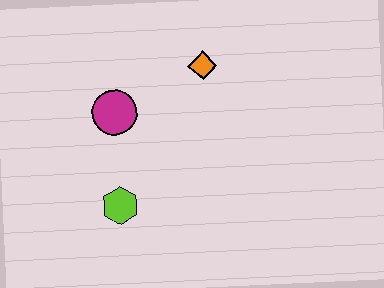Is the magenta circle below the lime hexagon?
No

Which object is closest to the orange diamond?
The magenta circle is closest to the orange diamond.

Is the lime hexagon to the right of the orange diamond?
No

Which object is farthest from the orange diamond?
The lime hexagon is farthest from the orange diamond.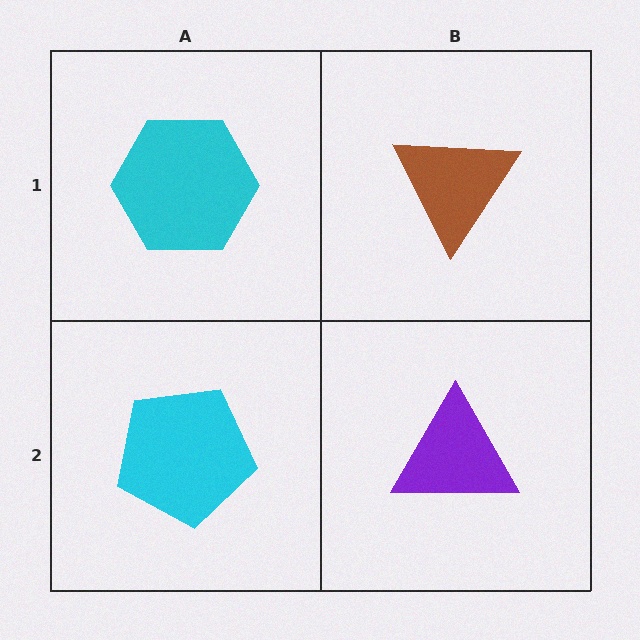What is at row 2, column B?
A purple triangle.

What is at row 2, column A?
A cyan pentagon.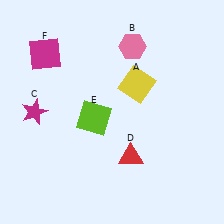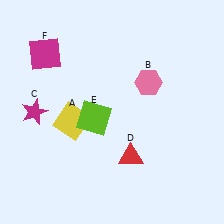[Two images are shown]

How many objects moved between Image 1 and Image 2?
2 objects moved between the two images.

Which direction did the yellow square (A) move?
The yellow square (A) moved left.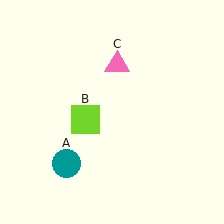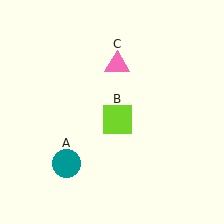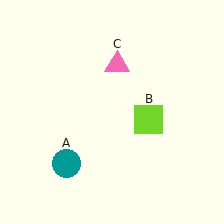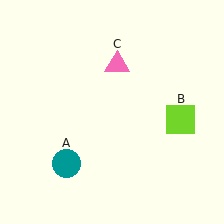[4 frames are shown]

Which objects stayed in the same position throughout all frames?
Teal circle (object A) and pink triangle (object C) remained stationary.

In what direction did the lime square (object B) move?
The lime square (object B) moved right.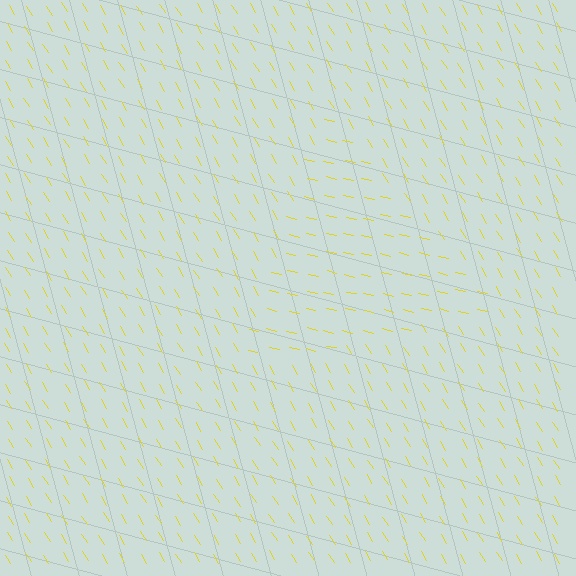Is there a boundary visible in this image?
Yes, there is a texture boundary formed by a change in line orientation.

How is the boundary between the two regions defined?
The boundary is defined purely by a change in line orientation (approximately 45 degrees difference). All lines are the same color and thickness.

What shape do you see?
I see a triangle.